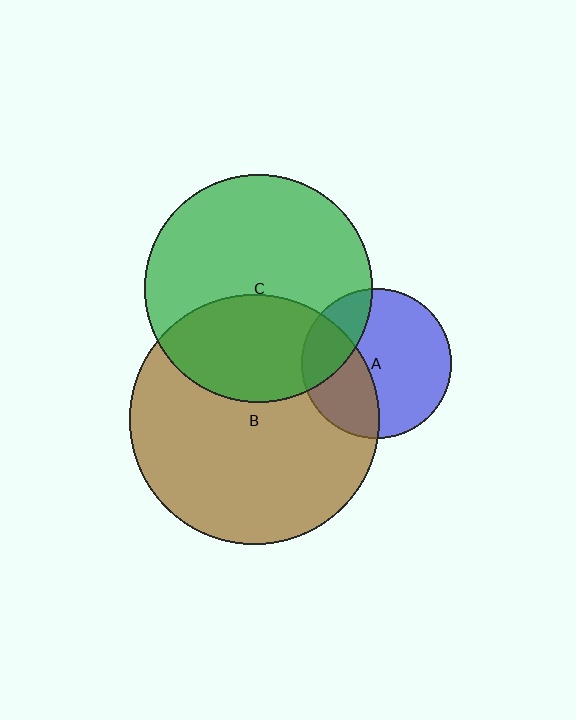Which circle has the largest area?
Circle B (brown).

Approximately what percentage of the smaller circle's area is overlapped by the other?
Approximately 35%.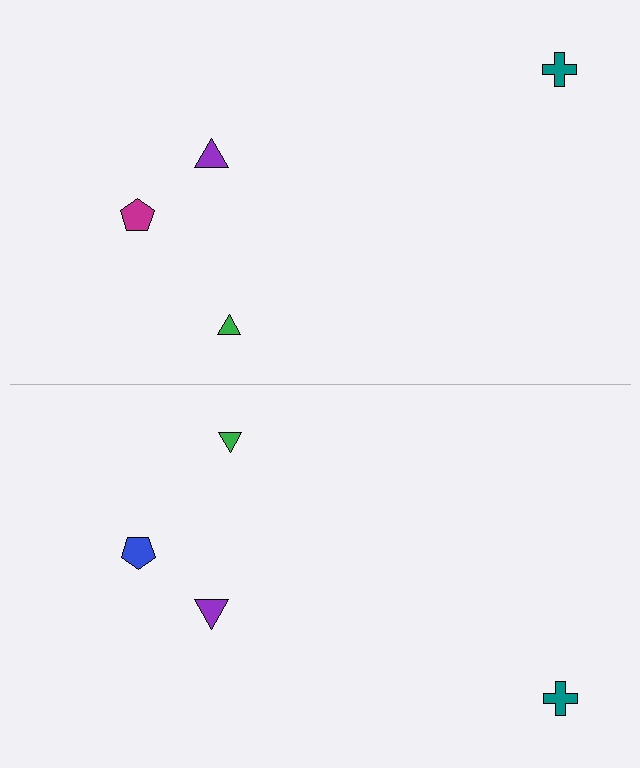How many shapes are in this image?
There are 8 shapes in this image.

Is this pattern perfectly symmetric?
No, the pattern is not perfectly symmetric. The blue pentagon on the bottom side breaks the symmetry — its mirror counterpart is magenta.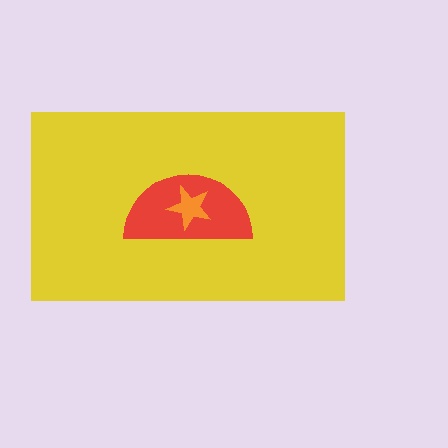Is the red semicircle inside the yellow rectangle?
Yes.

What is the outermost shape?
The yellow rectangle.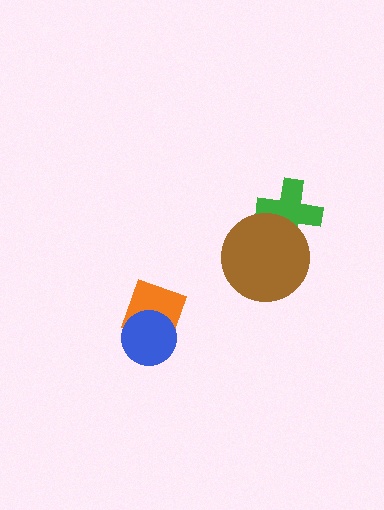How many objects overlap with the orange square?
1 object overlaps with the orange square.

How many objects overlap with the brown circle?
1 object overlaps with the brown circle.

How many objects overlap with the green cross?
1 object overlaps with the green cross.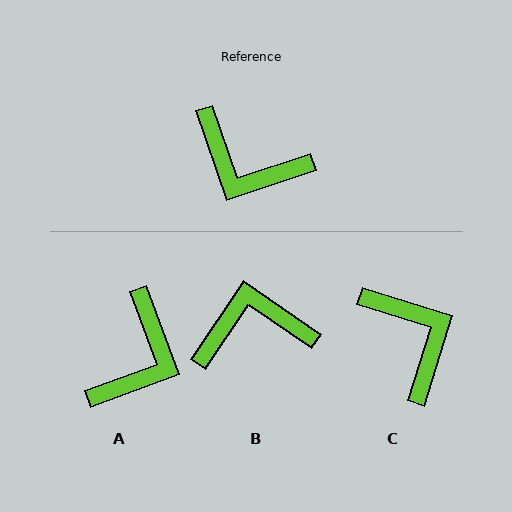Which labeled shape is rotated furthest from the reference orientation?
C, about 144 degrees away.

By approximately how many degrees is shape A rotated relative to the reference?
Approximately 92 degrees counter-clockwise.